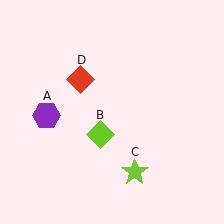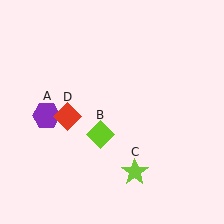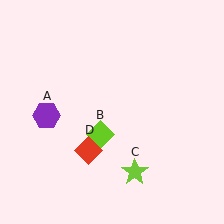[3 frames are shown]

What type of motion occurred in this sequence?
The red diamond (object D) rotated counterclockwise around the center of the scene.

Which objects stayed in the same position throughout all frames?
Purple hexagon (object A) and lime diamond (object B) and lime star (object C) remained stationary.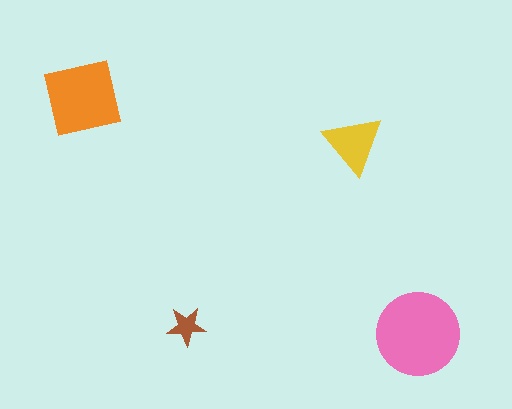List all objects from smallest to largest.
The brown star, the yellow triangle, the orange square, the pink circle.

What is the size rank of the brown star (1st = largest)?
4th.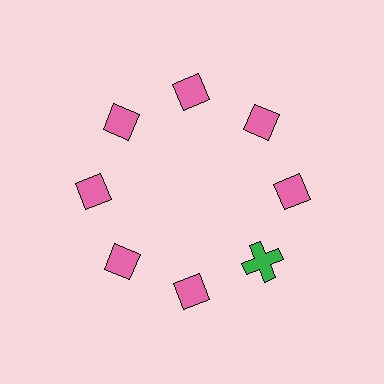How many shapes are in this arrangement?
There are 8 shapes arranged in a ring pattern.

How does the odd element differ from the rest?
It differs in both color (green instead of pink) and shape (cross instead of diamond).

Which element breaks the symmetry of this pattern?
The green cross at roughly the 4 o'clock position breaks the symmetry. All other shapes are pink diamonds.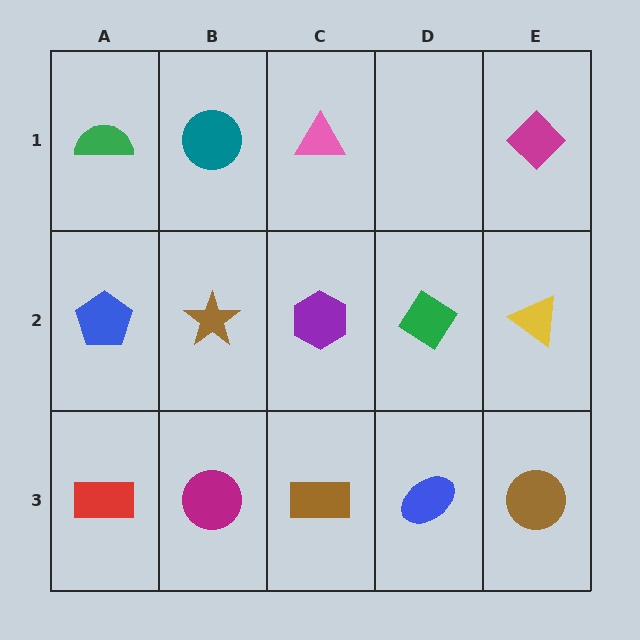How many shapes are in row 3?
5 shapes.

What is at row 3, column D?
A blue ellipse.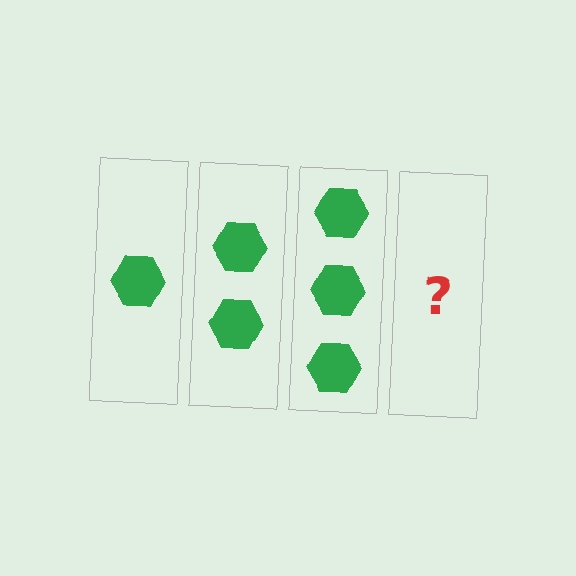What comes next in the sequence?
The next element should be 4 hexagons.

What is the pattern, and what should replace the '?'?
The pattern is that each step adds one more hexagon. The '?' should be 4 hexagons.